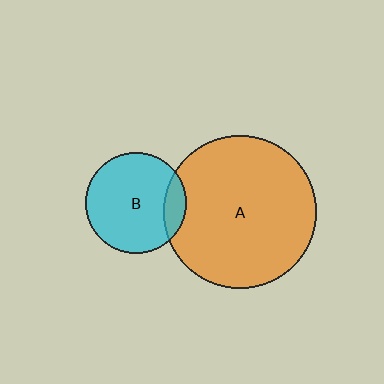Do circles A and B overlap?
Yes.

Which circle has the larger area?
Circle A (orange).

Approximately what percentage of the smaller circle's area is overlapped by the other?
Approximately 15%.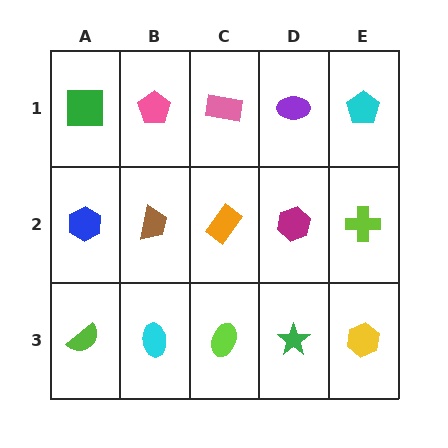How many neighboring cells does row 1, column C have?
3.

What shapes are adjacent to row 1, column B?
A brown trapezoid (row 2, column B), a green square (row 1, column A), a pink rectangle (row 1, column C).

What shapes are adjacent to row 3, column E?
A lime cross (row 2, column E), a green star (row 3, column D).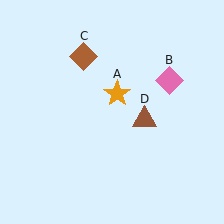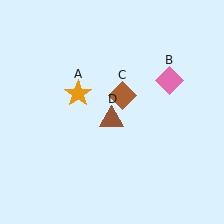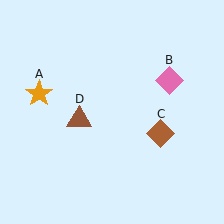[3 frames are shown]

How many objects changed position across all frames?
3 objects changed position: orange star (object A), brown diamond (object C), brown triangle (object D).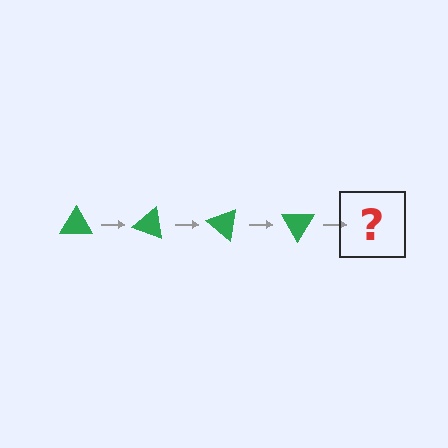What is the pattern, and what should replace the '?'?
The pattern is that the triangle rotates 20 degrees each step. The '?' should be a green triangle rotated 80 degrees.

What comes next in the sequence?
The next element should be a green triangle rotated 80 degrees.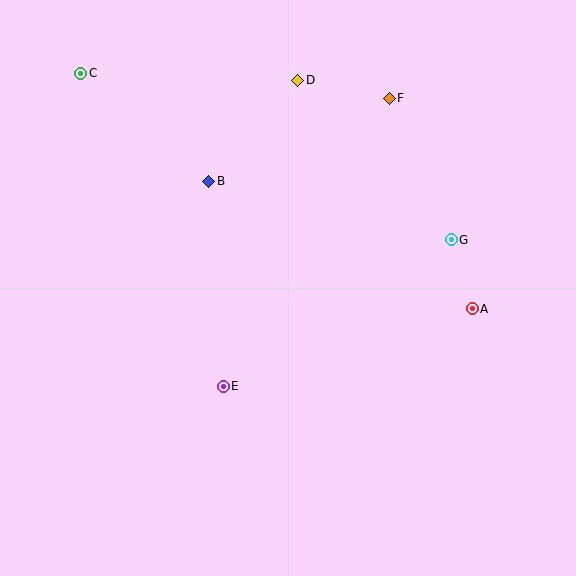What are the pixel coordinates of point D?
Point D is at (298, 80).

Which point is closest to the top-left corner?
Point C is closest to the top-left corner.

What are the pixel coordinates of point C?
Point C is at (80, 73).